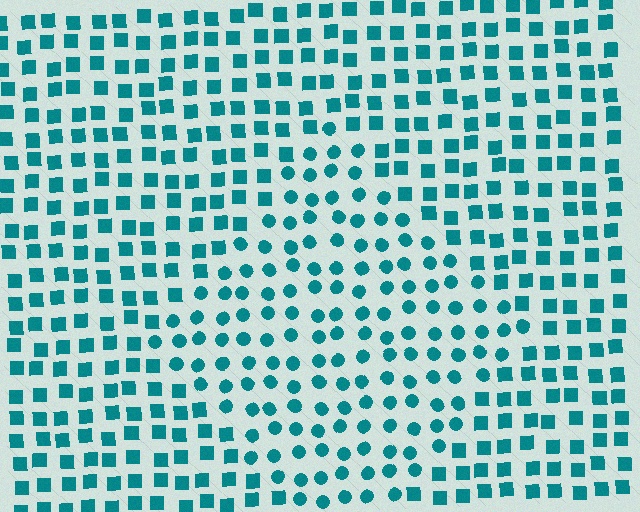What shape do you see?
I see a diamond.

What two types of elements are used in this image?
The image uses circles inside the diamond region and squares outside it.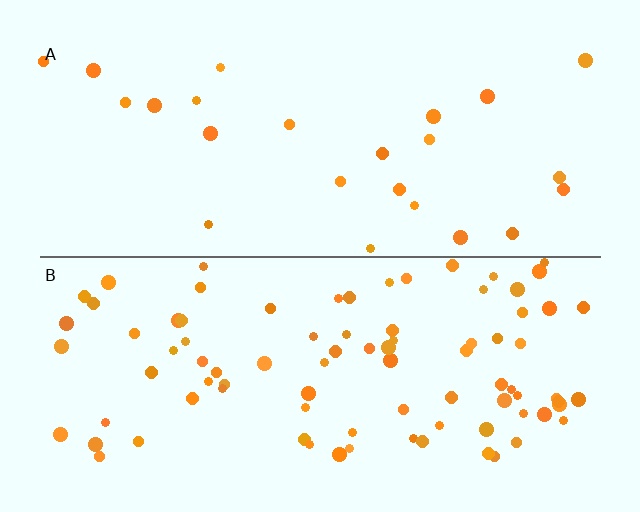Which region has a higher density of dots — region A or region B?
B (the bottom).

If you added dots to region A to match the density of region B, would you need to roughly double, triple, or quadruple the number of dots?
Approximately quadruple.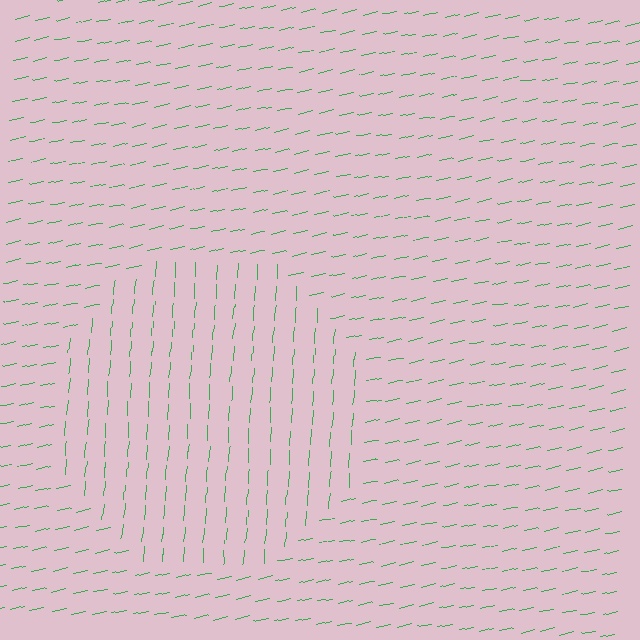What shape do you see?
I see a circle.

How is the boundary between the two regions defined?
The boundary is defined purely by a change in line orientation (approximately 74 degrees difference). All lines are the same color and thickness.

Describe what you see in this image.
The image is filled with small green line segments. A circle region in the image has lines oriented differently from the surrounding lines, creating a visible texture boundary.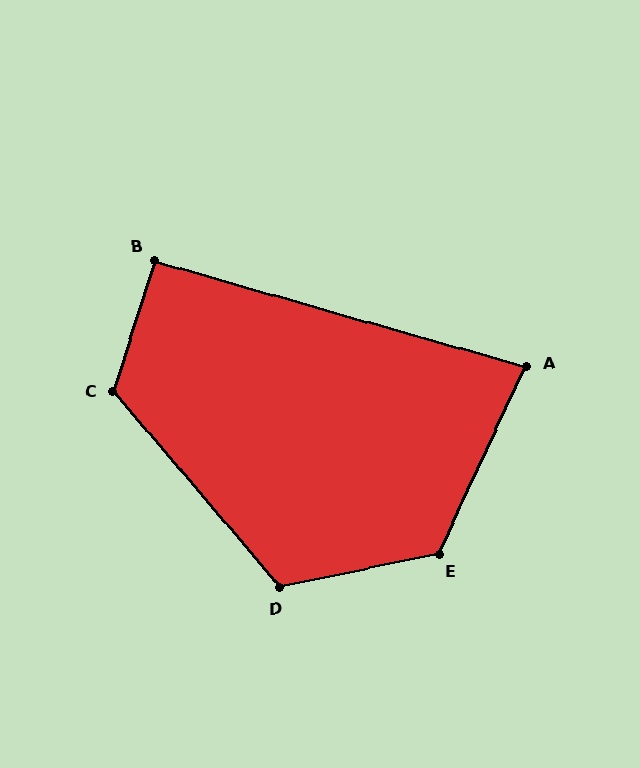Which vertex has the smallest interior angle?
A, at approximately 81 degrees.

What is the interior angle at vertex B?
Approximately 91 degrees (approximately right).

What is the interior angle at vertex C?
Approximately 122 degrees (obtuse).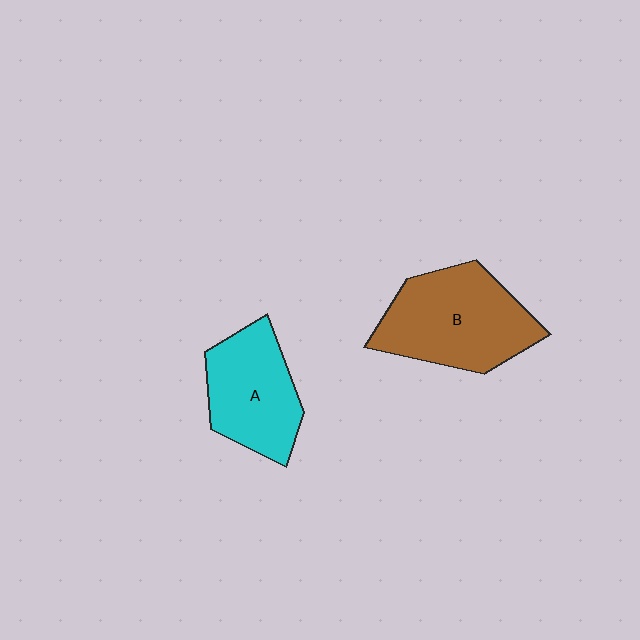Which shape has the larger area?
Shape B (brown).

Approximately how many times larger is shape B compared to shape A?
Approximately 1.3 times.